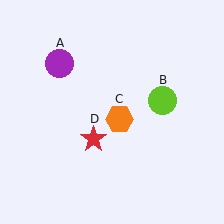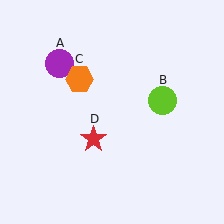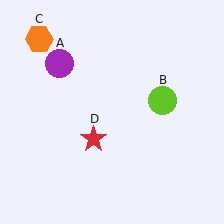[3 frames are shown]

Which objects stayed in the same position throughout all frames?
Purple circle (object A) and lime circle (object B) and red star (object D) remained stationary.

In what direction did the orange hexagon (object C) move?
The orange hexagon (object C) moved up and to the left.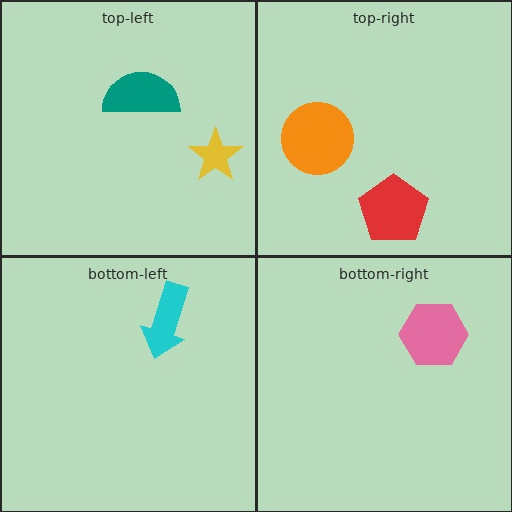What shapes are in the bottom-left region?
The cyan arrow.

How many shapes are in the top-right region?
2.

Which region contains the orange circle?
The top-right region.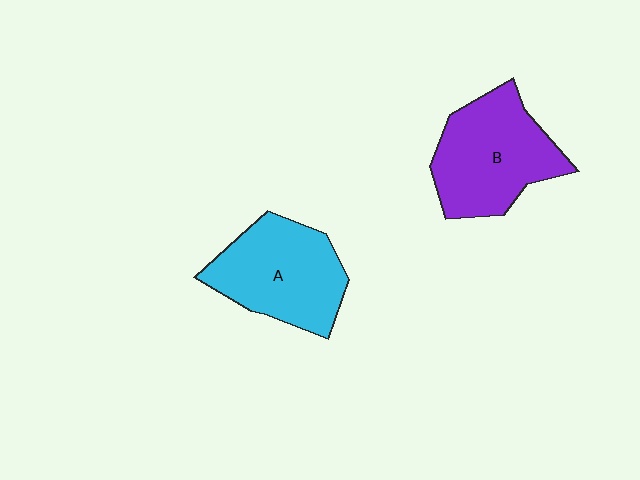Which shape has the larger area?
Shape B (purple).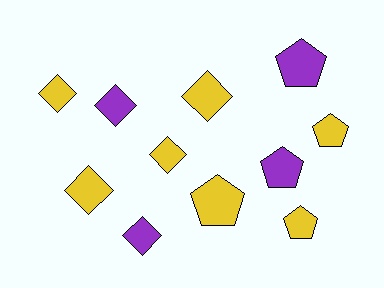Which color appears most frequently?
Yellow, with 7 objects.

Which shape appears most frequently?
Diamond, with 6 objects.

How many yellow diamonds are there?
There are 4 yellow diamonds.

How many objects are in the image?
There are 11 objects.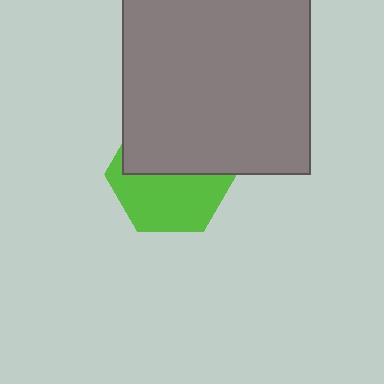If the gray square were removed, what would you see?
You would see the complete lime hexagon.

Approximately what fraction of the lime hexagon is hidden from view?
Roughly 49% of the lime hexagon is hidden behind the gray square.